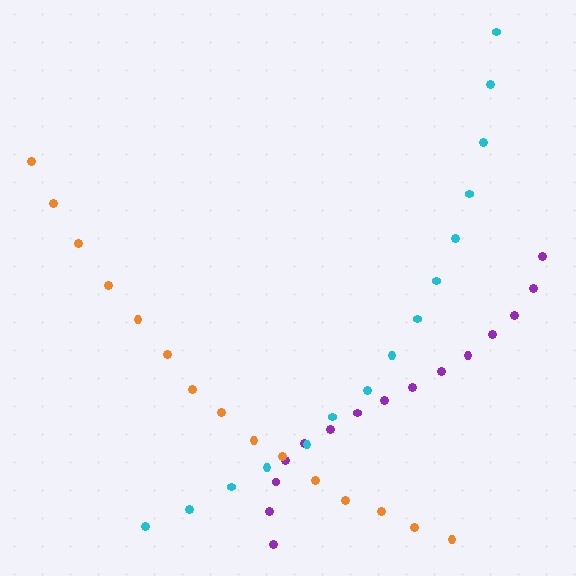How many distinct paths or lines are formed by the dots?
There are 3 distinct paths.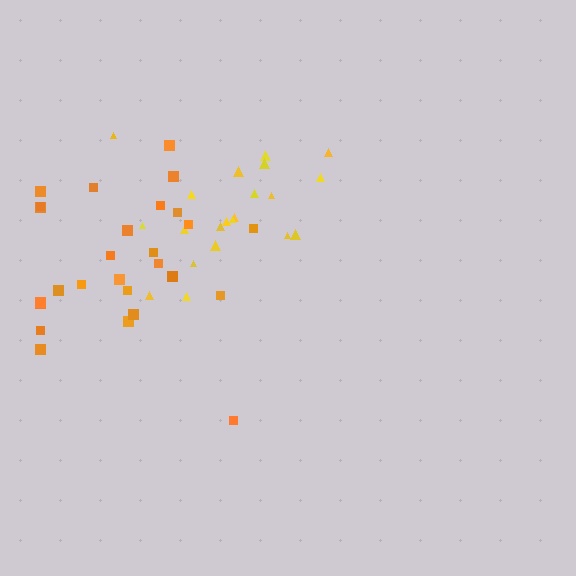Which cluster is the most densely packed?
Orange.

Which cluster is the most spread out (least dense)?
Yellow.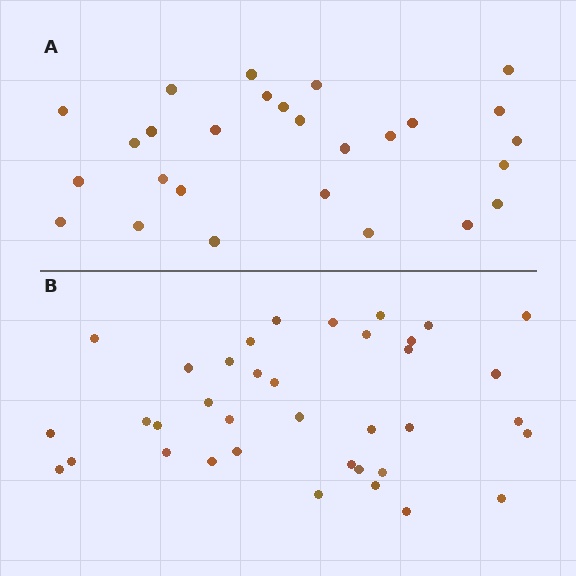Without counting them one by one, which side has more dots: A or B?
Region B (the bottom region) has more dots.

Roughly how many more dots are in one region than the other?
Region B has roughly 10 or so more dots than region A.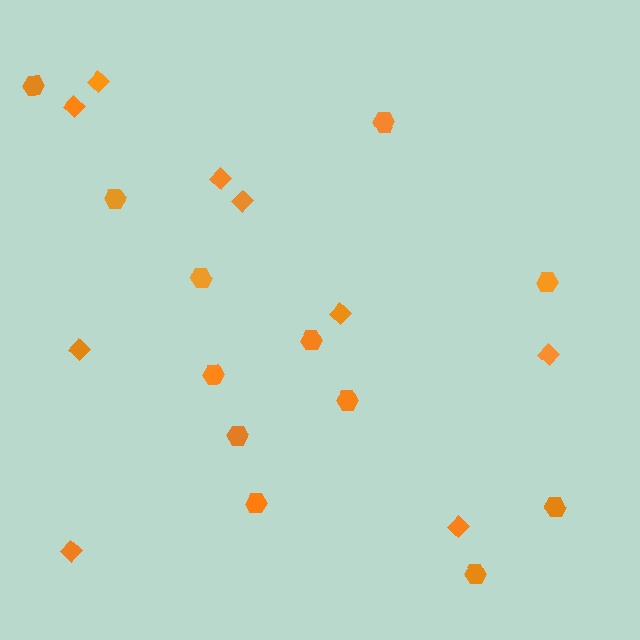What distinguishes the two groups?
There are 2 groups: one group of hexagons (12) and one group of diamonds (9).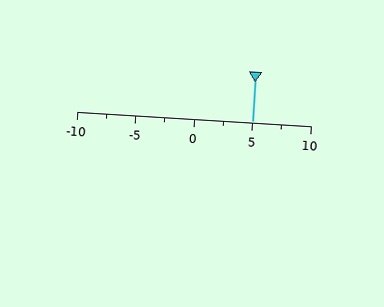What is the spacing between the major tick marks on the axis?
The major ticks are spaced 5 apart.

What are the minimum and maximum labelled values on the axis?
The axis runs from -10 to 10.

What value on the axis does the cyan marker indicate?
The marker indicates approximately 5.